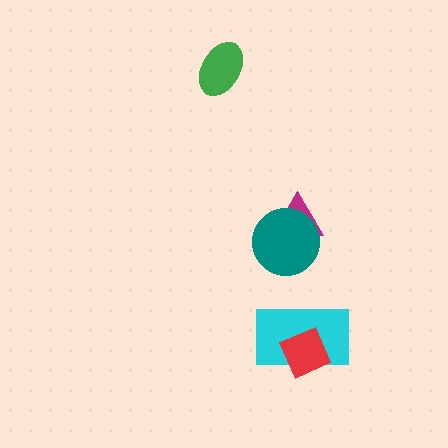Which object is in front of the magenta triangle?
The teal circle is in front of the magenta triangle.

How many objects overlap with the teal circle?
1 object overlaps with the teal circle.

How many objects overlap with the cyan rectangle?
1 object overlaps with the cyan rectangle.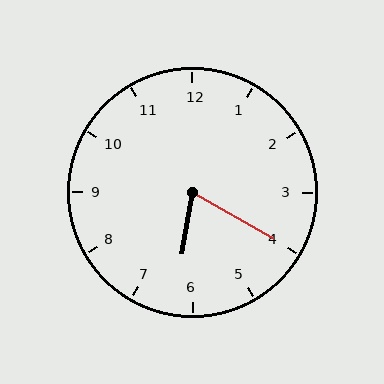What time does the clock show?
6:20.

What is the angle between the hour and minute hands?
Approximately 70 degrees.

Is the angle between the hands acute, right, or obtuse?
It is acute.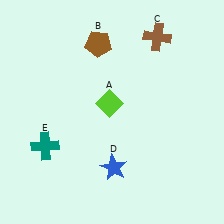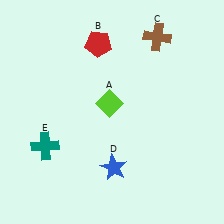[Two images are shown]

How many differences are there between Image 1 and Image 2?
There is 1 difference between the two images.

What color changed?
The pentagon (B) changed from brown in Image 1 to red in Image 2.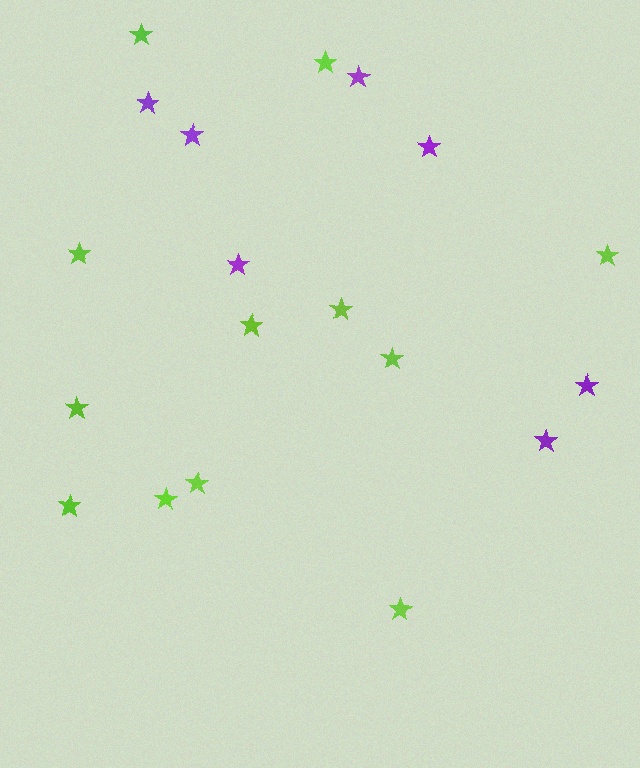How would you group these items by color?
There are 2 groups: one group of purple stars (7) and one group of lime stars (12).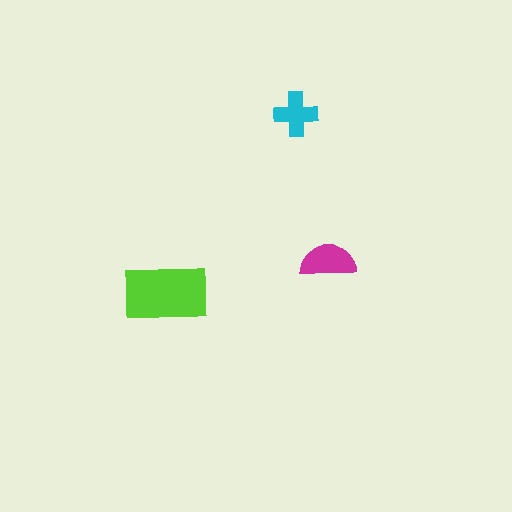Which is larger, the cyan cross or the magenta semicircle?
The magenta semicircle.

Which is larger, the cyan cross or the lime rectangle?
The lime rectangle.